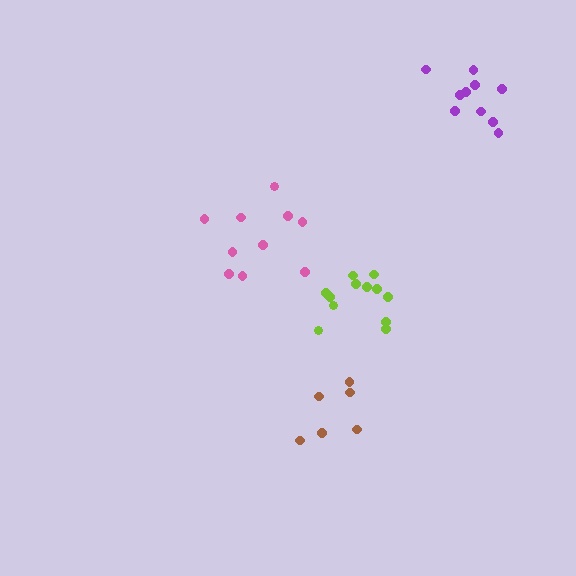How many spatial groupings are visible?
There are 4 spatial groupings.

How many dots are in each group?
Group 1: 10 dots, Group 2: 6 dots, Group 3: 12 dots, Group 4: 10 dots (38 total).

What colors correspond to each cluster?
The clusters are colored: pink, brown, lime, purple.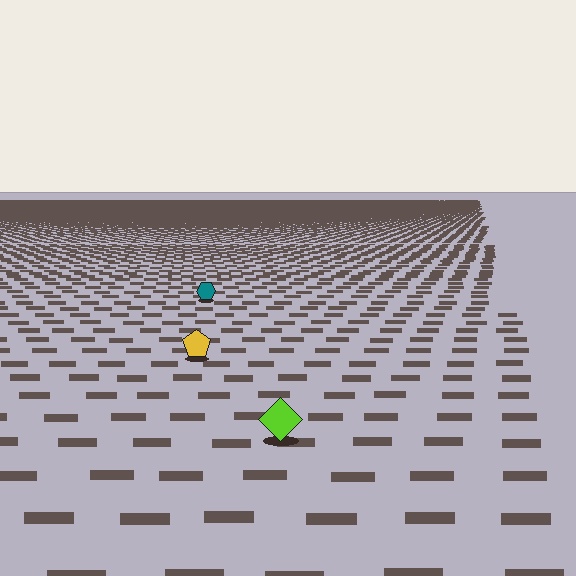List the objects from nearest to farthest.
From nearest to farthest: the lime diamond, the yellow pentagon, the teal hexagon.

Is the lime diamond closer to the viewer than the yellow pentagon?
Yes. The lime diamond is closer — you can tell from the texture gradient: the ground texture is coarser near it.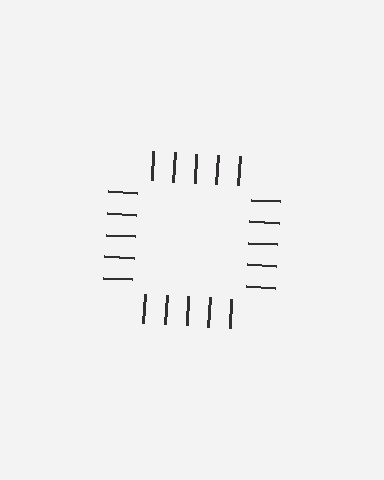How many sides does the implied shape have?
4 sides — the line-ends trace a square.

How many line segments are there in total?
20 — 5 along each of the 4 edges.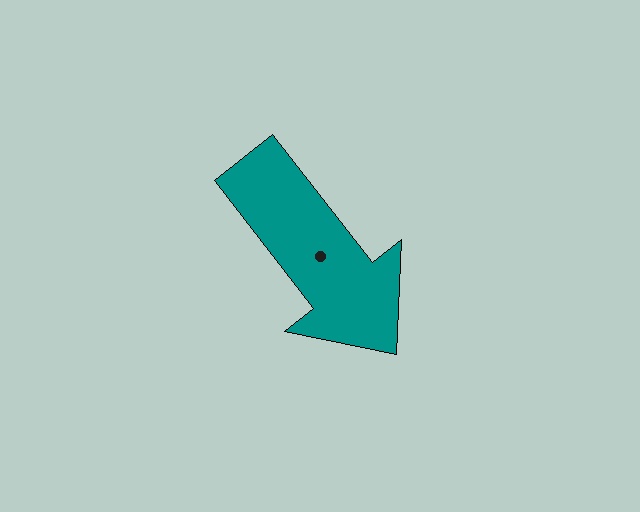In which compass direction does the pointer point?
Southeast.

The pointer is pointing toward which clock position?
Roughly 5 o'clock.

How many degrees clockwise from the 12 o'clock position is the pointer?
Approximately 142 degrees.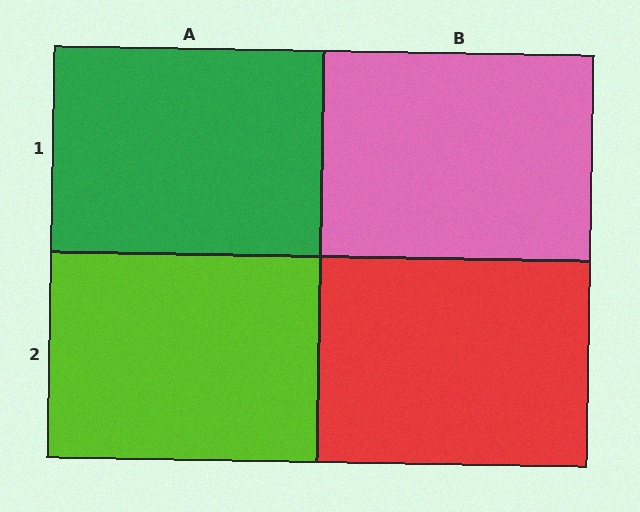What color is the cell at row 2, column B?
Red.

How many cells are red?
1 cell is red.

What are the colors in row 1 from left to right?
Green, pink.